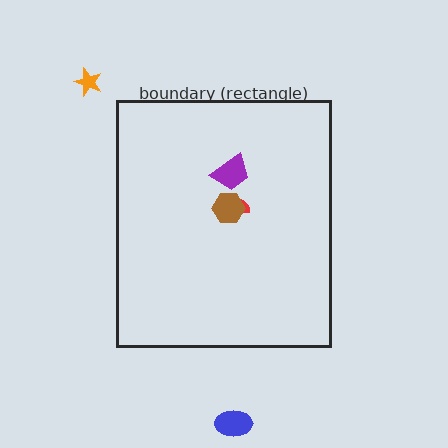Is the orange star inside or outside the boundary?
Outside.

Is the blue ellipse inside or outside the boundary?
Outside.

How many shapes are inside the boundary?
3 inside, 2 outside.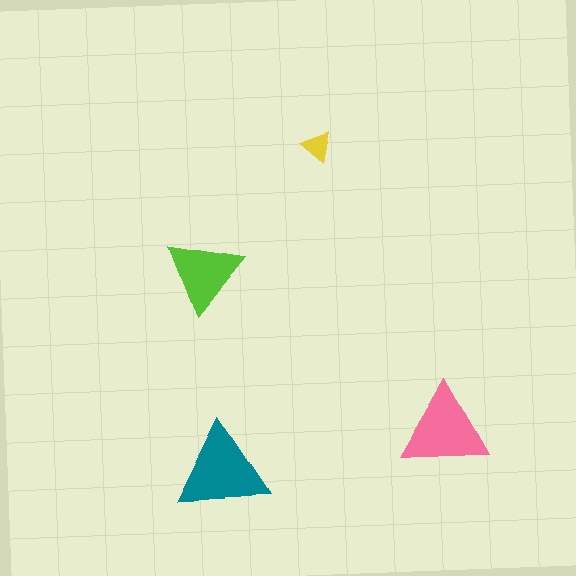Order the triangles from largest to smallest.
the teal one, the pink one, the lime one, the yellow one.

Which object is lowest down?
The teal triangle is bottommost.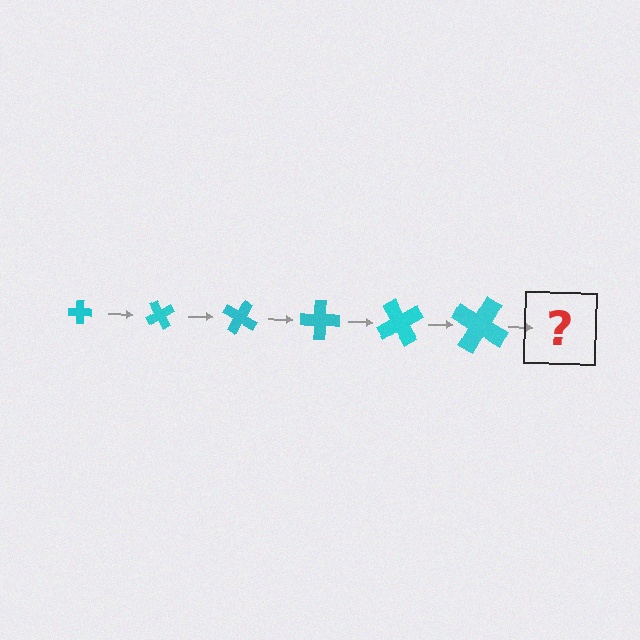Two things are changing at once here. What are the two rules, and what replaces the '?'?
The two rules are that the cross grows larger each step and it rotates 60 degrees each step. The '?' should be a cross, larger than the previous one and rotated 360 degrees from the start.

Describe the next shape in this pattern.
It should be a cross, larger than the previous one and rotated 360 degrees from the start.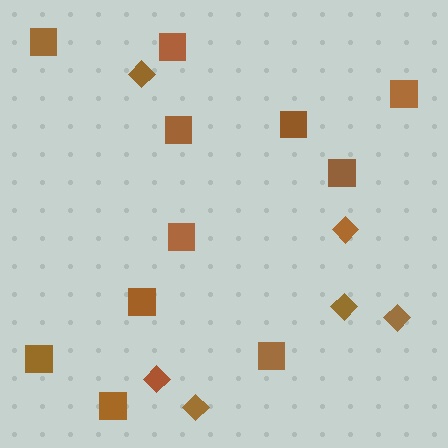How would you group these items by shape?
There are 2 groups: one group of diamonds (6) and one group of squares (11).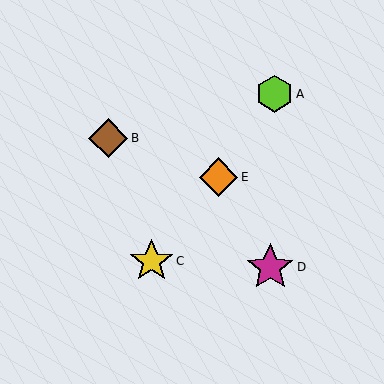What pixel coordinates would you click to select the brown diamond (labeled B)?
Click at (108, 138) to select the brown diamond B.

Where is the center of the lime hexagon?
The center of the lime hexagon is at (274, 94).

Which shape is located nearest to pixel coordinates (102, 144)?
The brown diamond (labeled B) at (108, 138) is nearest to that location.